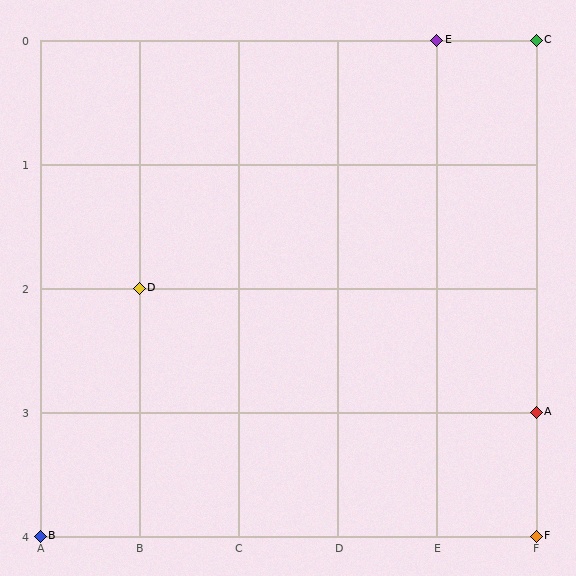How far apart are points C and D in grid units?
Points C and D are 4 columns and 2 rows apart (about 4.5 grid units diagonally).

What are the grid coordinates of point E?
Point E is at grid coordinates (E, 0).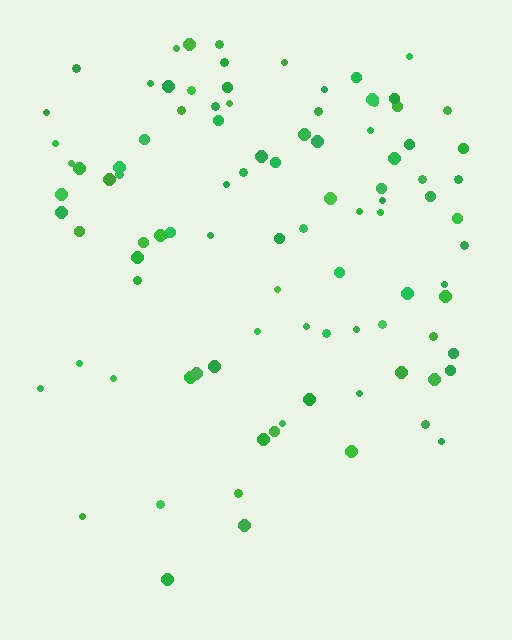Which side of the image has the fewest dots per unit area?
The bottom.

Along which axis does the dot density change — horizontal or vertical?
Vertical.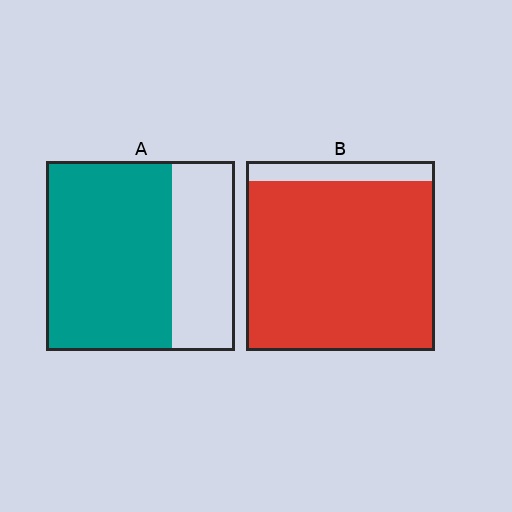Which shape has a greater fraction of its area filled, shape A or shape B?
Shape B.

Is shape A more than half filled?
Yes.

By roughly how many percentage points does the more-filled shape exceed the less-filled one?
By roughly 25 percentage points (B over A).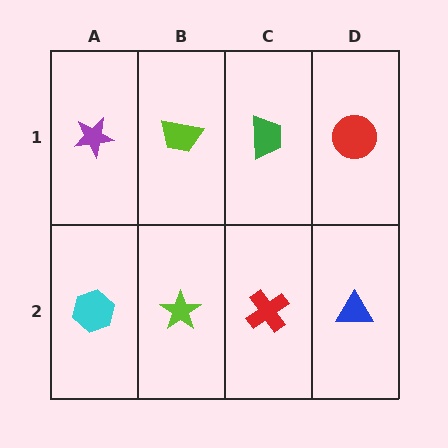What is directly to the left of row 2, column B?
A cyan hexagon.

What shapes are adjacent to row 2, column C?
A green trapezoid (row 1, column C), a lime star (row 2, column B), a blue triangle (row 2, column D).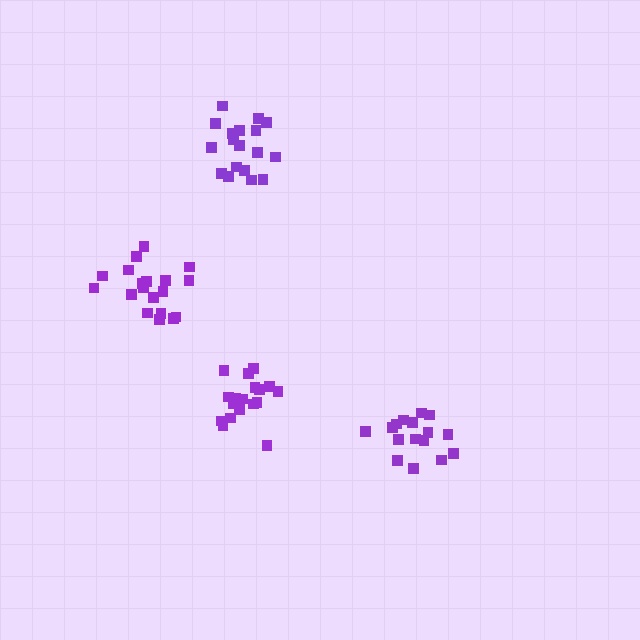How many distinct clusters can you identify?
There are 4 distinct clusters.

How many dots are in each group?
Group 1: 18 dots, Group 2: 16 dots, Group 3: 19 dots, Group 4: 18 dots (71 total).